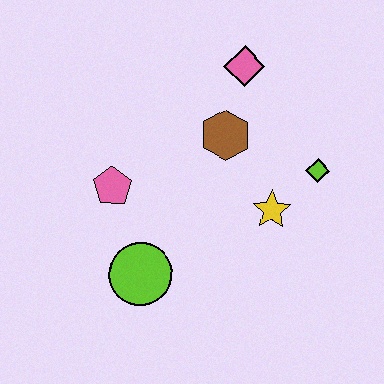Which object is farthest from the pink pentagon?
The lime diamond is farthest from the pink pentagon.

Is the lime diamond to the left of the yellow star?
No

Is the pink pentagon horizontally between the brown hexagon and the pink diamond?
No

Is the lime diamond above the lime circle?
Yes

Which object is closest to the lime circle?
The pink pentagon is closest to the lime circle.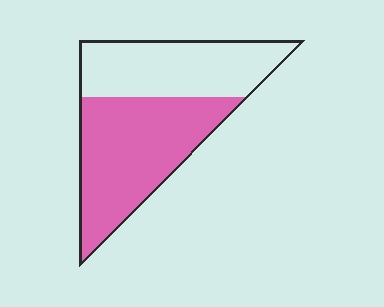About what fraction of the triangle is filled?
About three fifths (3/5).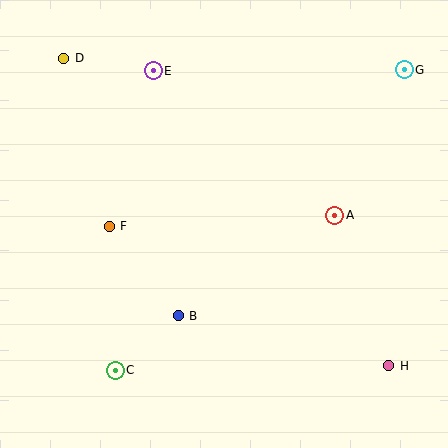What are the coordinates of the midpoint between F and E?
The midpoint between F and E is at (131, 149).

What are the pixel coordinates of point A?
Point A is at (335, 215).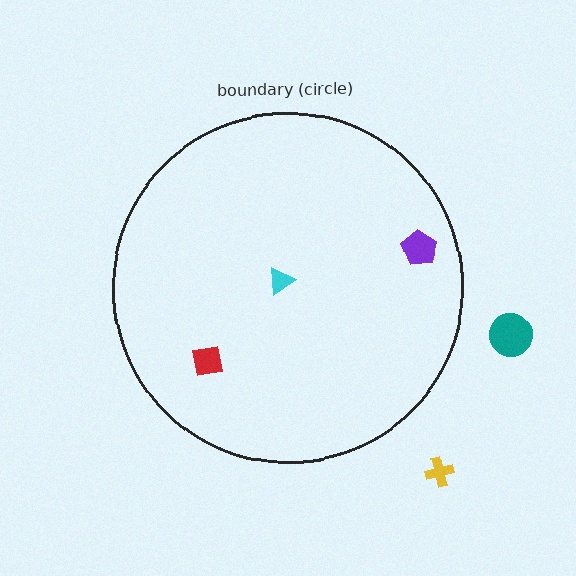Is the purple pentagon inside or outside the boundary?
Inside.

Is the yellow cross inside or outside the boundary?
Outside.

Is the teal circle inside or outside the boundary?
Outside.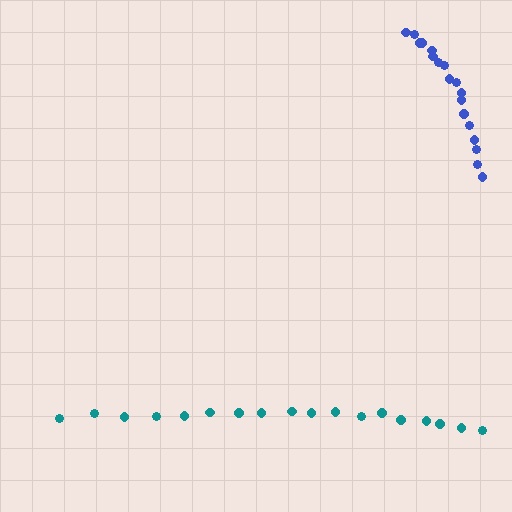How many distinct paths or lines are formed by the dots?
There are 2 distinct paths.